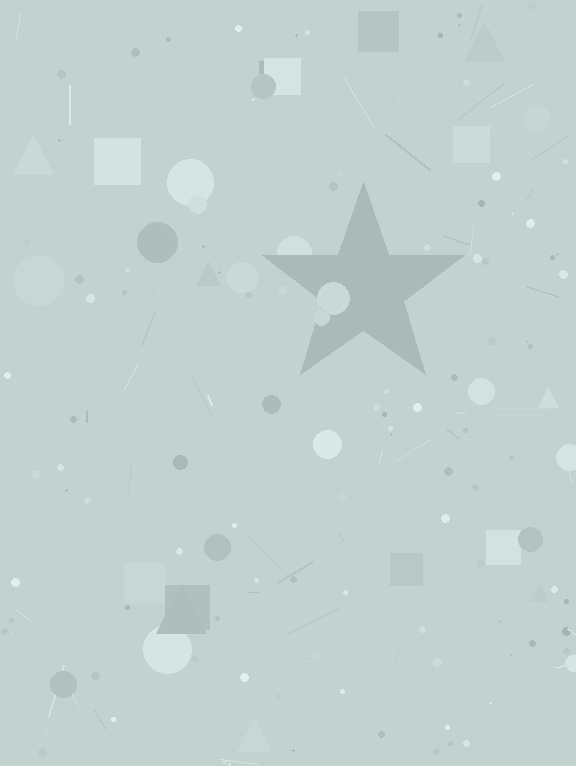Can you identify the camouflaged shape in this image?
The camouflaged shape is a star.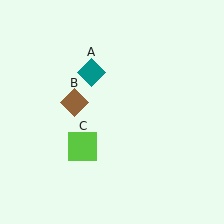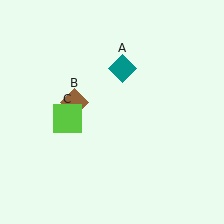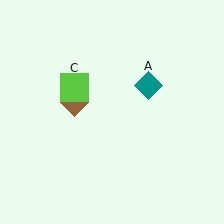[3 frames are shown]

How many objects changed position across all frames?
2 objects changed position: teal diamond (object A), lime square (object C).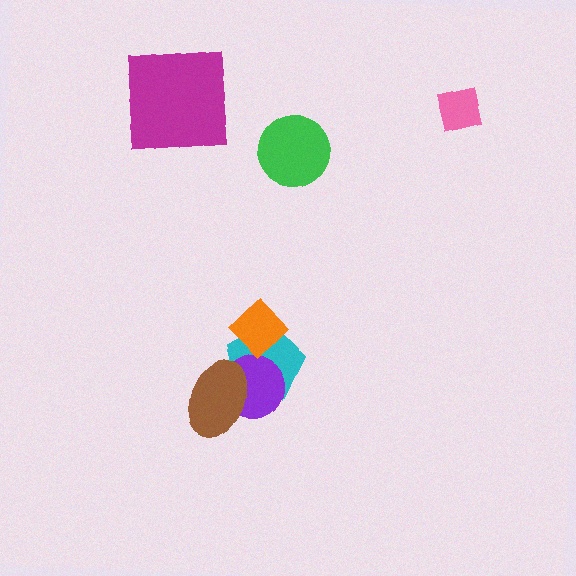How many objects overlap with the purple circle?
2 objects overlap with the purple circle.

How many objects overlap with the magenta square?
0 objects overlap with the magenta square.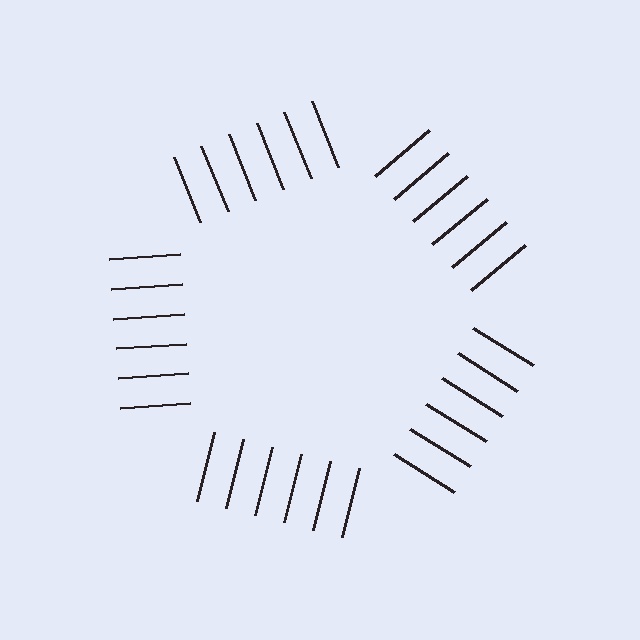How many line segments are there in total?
30 — 6 along each of the 5 edges.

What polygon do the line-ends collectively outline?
An illusory pentagon — the line segments terminate on its edges but no continuous stroke is drawn.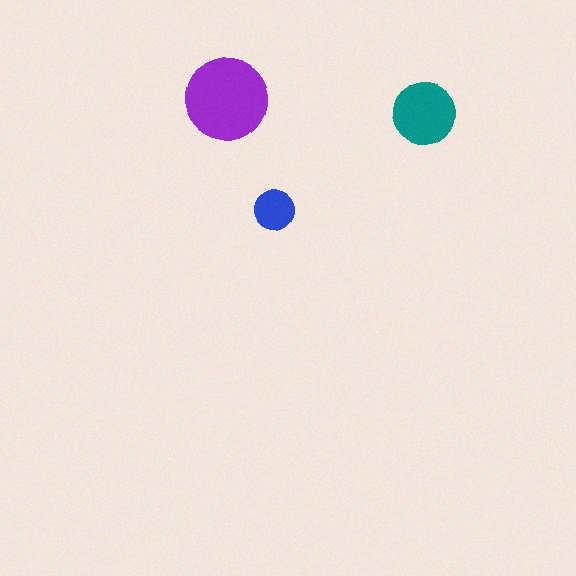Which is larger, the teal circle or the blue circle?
The teal one.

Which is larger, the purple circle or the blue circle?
The purple one.